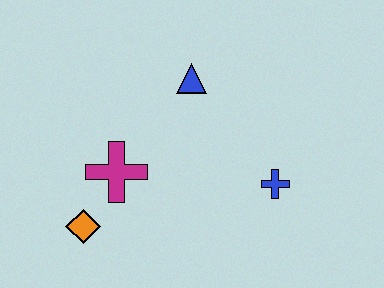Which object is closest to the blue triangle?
The magenta cross is closest to the blue triangle.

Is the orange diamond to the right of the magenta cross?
No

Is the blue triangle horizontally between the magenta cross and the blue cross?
Yes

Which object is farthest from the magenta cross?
The blue cross is farthest from the magenta cross.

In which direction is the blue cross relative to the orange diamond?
The blue cross is to the right of the orange diamond.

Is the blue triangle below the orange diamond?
No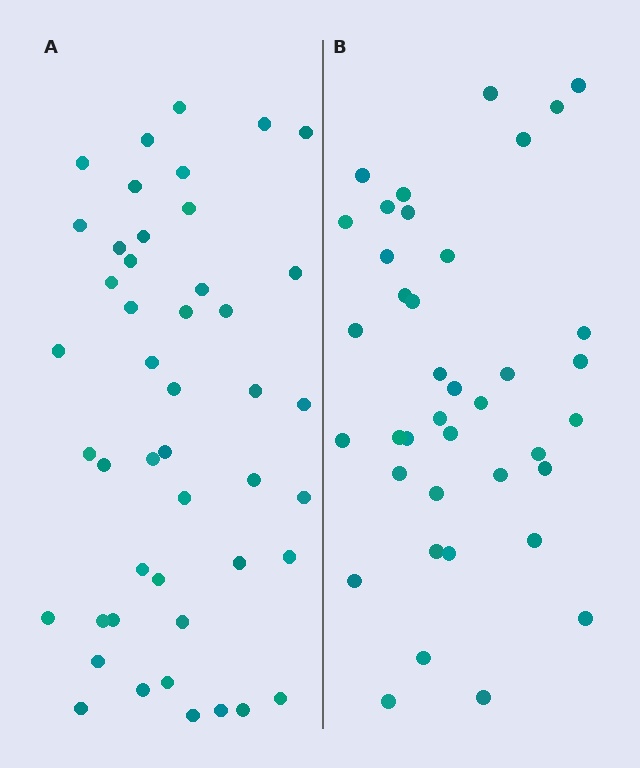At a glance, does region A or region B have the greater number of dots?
Region A (the left region) has more dots.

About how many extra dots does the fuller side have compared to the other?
Region A has roughly 8 or so more dots than region B.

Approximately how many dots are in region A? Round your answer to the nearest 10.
About 50 dots. (The exact count is 46, which rounds to 50.)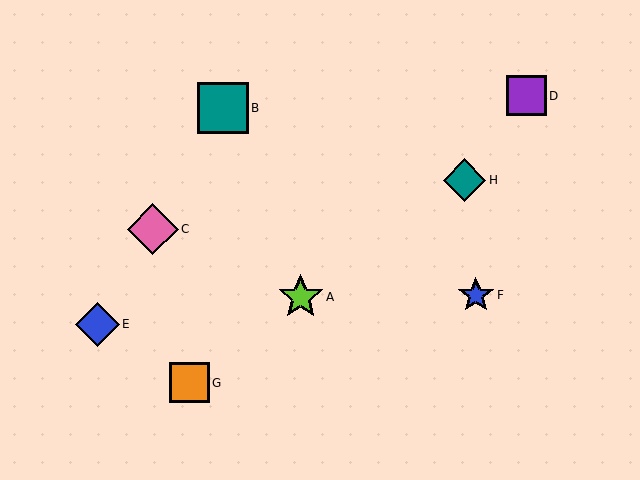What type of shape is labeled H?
Shape H is a teal diamond.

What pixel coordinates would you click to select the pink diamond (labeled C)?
Click at (153, 229) to select the pink diamond C.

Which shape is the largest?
The teal square (labeled B) is the largest.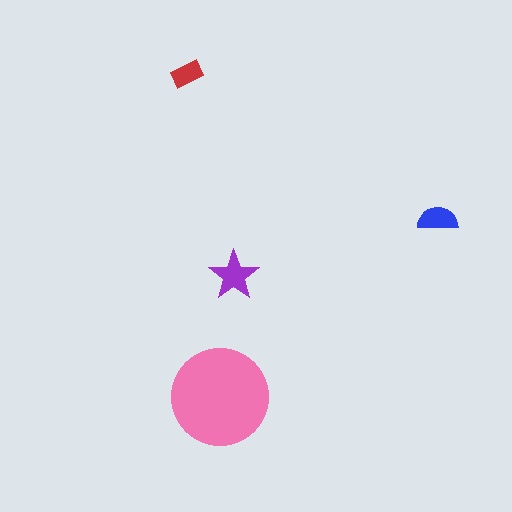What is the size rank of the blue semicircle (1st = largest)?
3rd.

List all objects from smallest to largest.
The red rectangle, the blue semicircle, the purple star, the pink circle.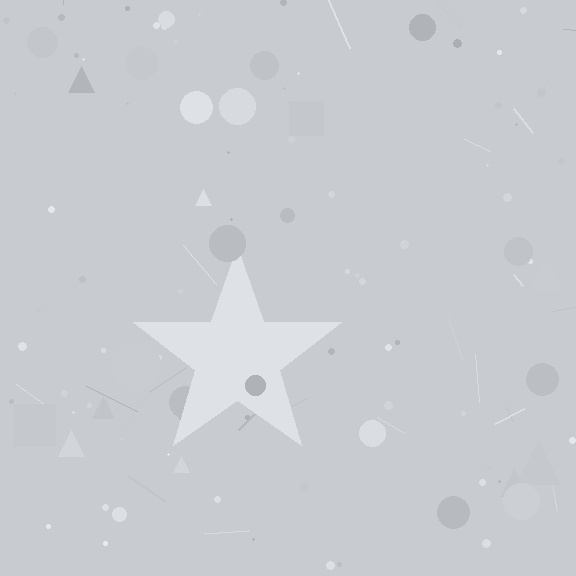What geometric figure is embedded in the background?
A star is embedded in the background.